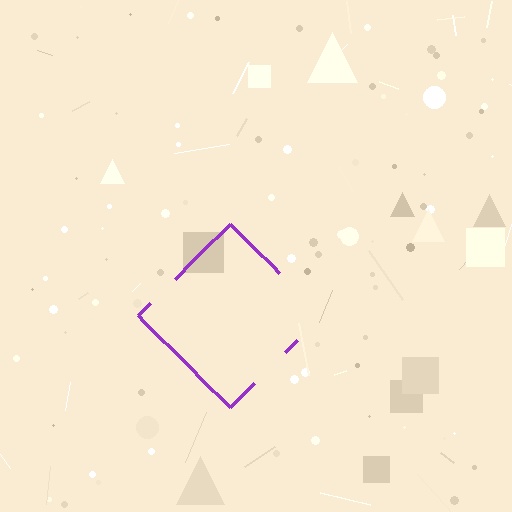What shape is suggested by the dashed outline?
The dashed outline suggests a diamond.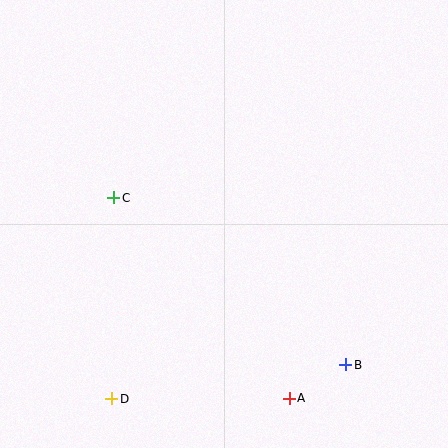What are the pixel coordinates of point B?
Point B is at (346, 365).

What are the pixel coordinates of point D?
Point D is at (112, 399).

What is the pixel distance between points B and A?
The distance between B and A is 66 pixels.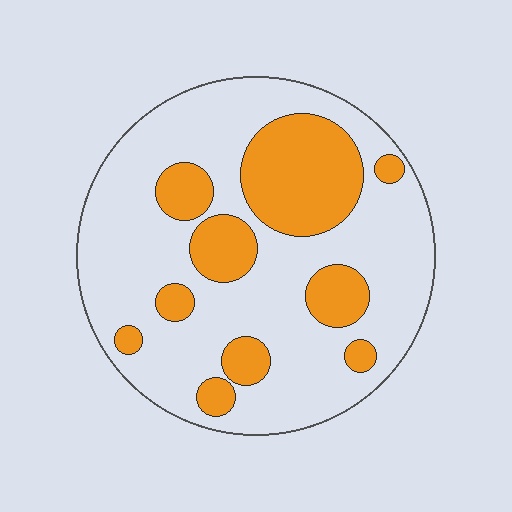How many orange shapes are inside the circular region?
10.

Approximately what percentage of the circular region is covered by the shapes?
Approximately 30%.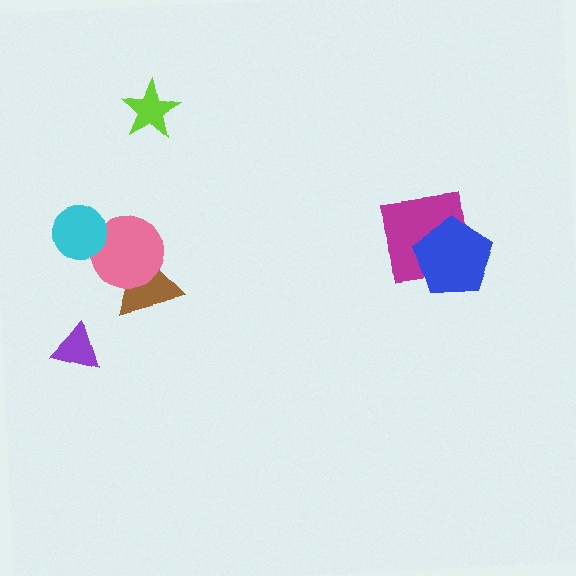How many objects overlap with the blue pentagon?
1 object overlaps with the blue pentagon.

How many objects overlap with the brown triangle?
1 object overlaps with the brown triangle.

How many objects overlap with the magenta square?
1 object overlaps with the magenta square.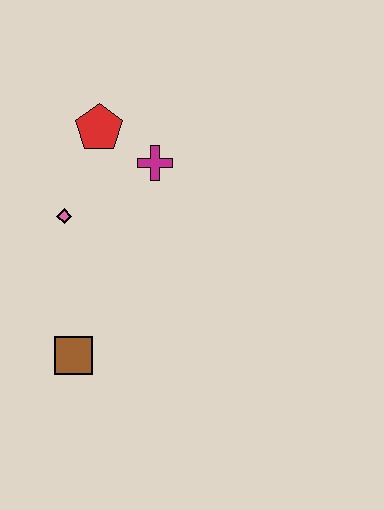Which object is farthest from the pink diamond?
The brown square is farthest from the pink diamond.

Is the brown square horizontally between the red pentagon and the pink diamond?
Yes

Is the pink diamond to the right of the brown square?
No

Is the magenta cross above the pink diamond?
Yes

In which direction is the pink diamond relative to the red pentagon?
The pink diamond is below the red pentagon.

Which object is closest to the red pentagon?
The magenta cross is closest to the red pentagon.